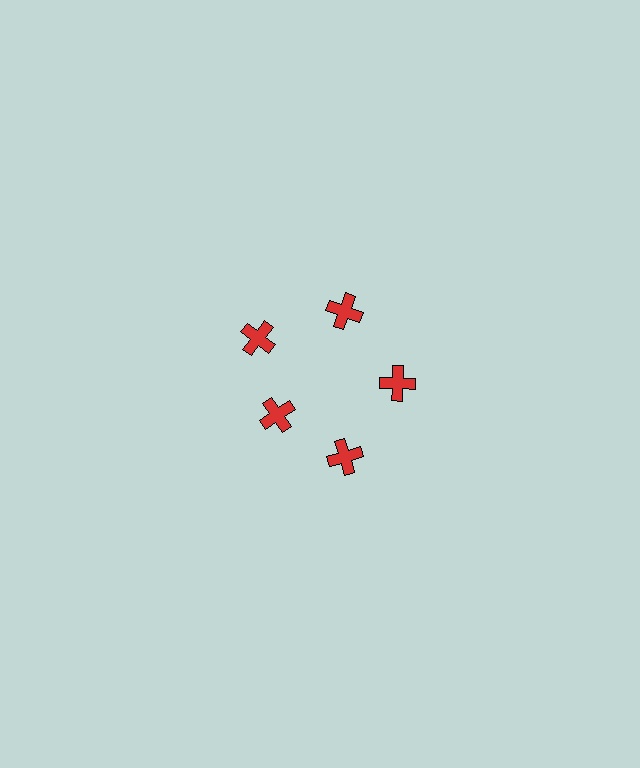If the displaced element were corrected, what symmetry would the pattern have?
It would have 5-fold rotational symmetry — the pattern would map onto itself every 72 degrees.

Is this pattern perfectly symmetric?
No. The 5 red crosses are arranged in a ring, but one element near the 8 o'clock position is pulled inward toward the center, breaking the 5-fold rotational symmetry.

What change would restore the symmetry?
The symmetry would be restored by moving it outward, back onto the ring so that all 5 crosses sit at equal angles and equal distance from the center.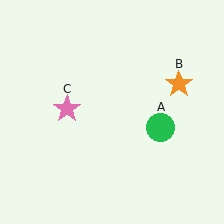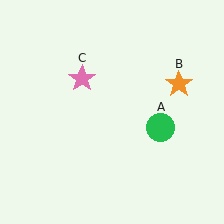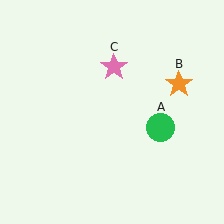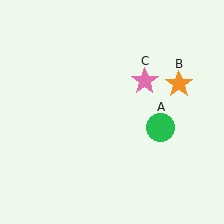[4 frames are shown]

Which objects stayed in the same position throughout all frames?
Green circle (object A) and orange star (object B) remained stationary.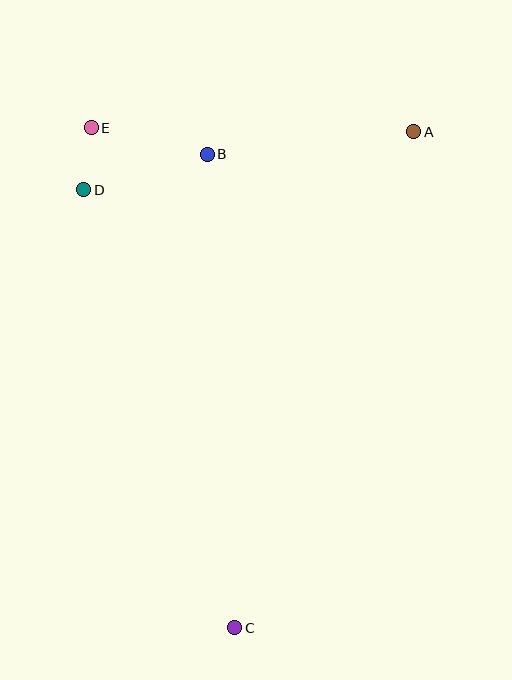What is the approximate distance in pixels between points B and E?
The distance between B and E is approximately 119 pixels.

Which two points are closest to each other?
Points D and E are closest to each other.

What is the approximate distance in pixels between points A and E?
The distance between A and E is approximately 323 pixels.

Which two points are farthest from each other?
Points A and C are farthest from each other.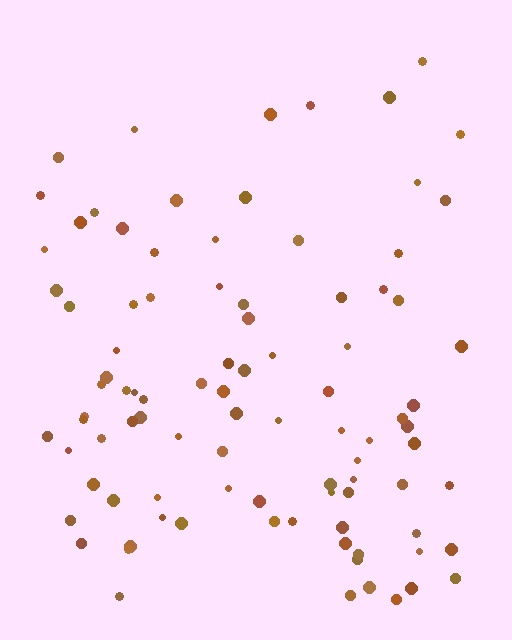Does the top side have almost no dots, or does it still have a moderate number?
Still a moderate number, just noticeably fewer than the bottom.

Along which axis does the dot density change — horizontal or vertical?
Vertical.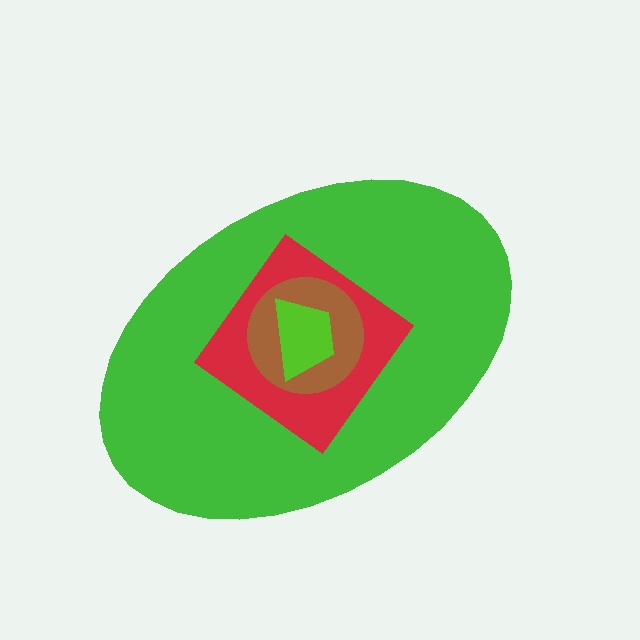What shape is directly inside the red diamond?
The brown circle.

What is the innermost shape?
The lime trapezoid.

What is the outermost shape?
The green ellipse.